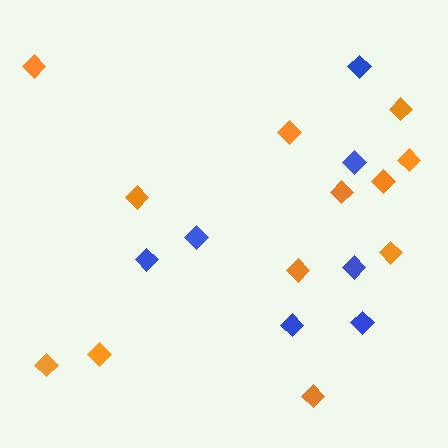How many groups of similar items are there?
There are 2 groups: one group of orange diamonds (12) and one group of blue diamonds (7).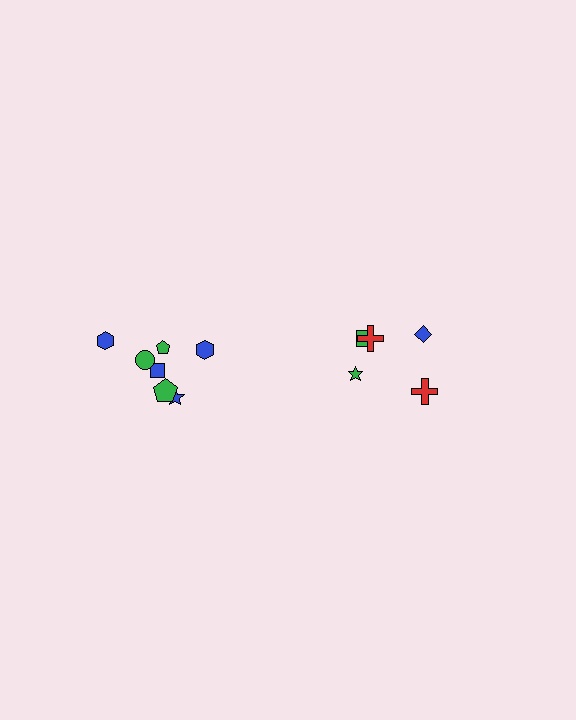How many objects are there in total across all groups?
There are 12 objects.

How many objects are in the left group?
There are 7 objects.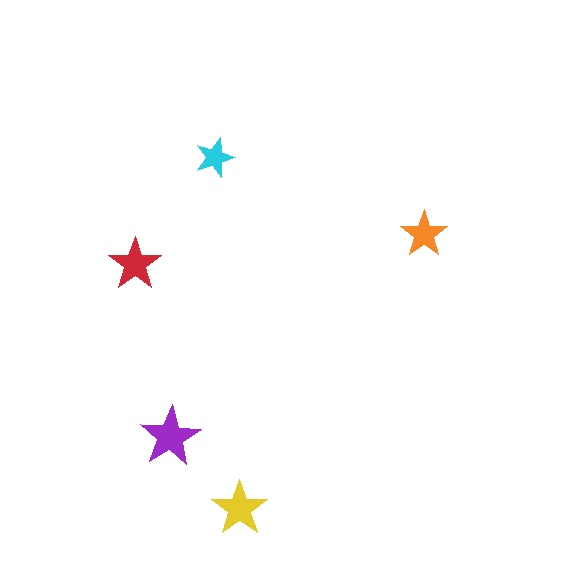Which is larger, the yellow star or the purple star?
The purple one.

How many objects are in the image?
There are 5 objects in the image.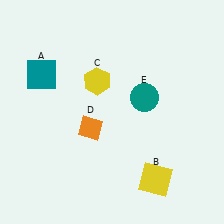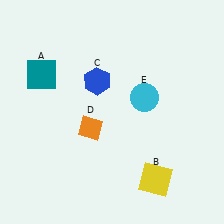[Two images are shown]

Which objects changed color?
C changed from yellow to blue. E changed from teal to cyan.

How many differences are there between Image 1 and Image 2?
There are 2 differences between the two images.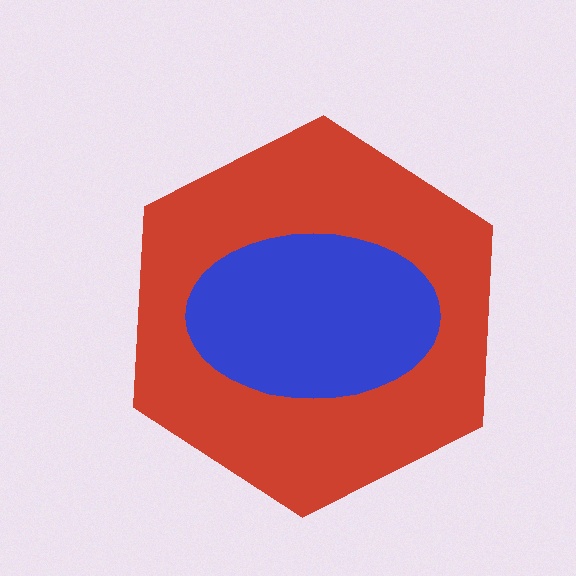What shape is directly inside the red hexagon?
The blue ellipse.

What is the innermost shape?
The blue ellipse.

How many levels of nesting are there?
2.